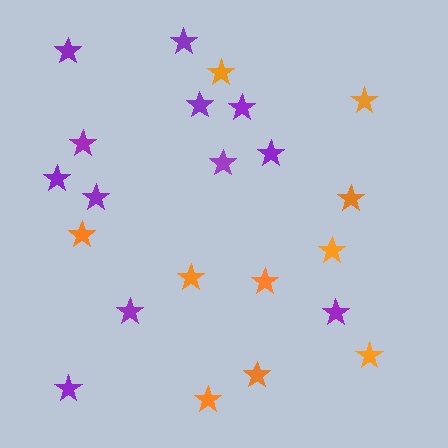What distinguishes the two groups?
There are 2 groups: one group of purple stars (12) and one group of orange stars (10).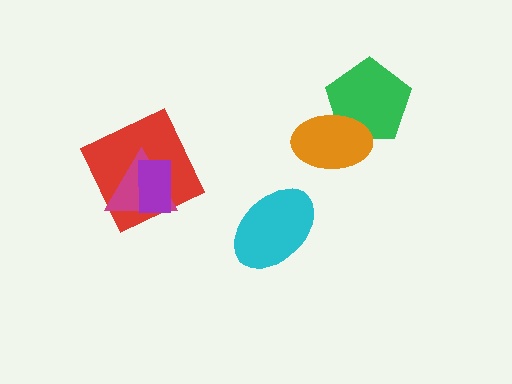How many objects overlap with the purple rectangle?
2 objects overlap with the purple rectangle.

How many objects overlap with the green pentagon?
1 object overlaps with the green pentagon.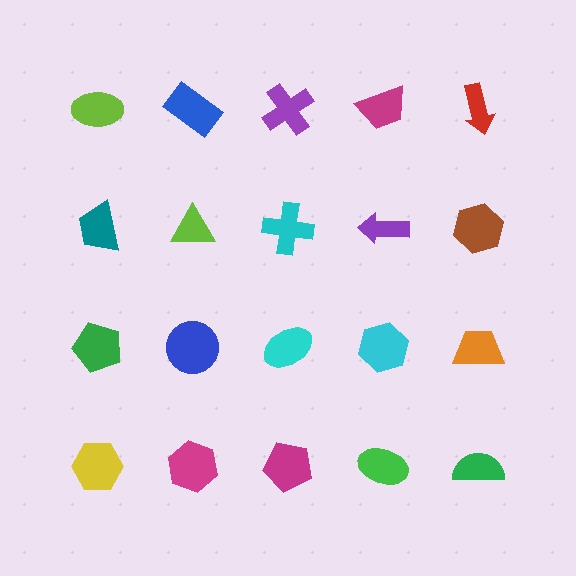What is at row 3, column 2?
A blue circle.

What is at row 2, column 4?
A purple arrow.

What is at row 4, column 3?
A magenta pentagon.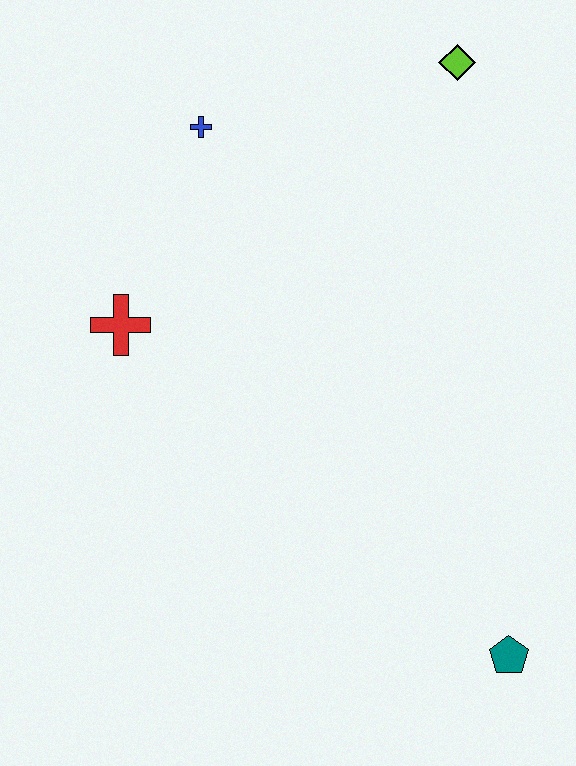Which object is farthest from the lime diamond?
The teal pentagon is farthest from the lime diamond.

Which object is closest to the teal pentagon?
The red cross is closest to the teal pentagon.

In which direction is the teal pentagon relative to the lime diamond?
The teal pentagon is below the lime diamond.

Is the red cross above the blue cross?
No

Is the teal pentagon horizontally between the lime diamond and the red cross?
No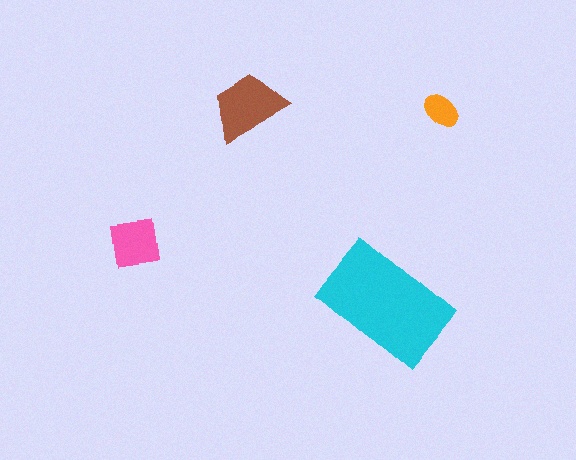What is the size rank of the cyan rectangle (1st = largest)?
1st.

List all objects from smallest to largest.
The orange ellipse, the pink square, the brown trapezoid, the cyan rectangle.